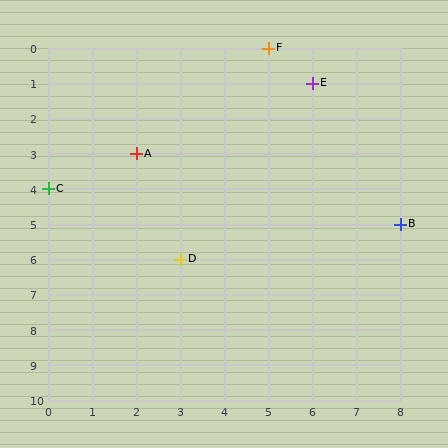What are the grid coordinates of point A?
Point A is at grid coordinates (2, 3).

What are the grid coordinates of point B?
Point B is at grid coordinates (8, 5).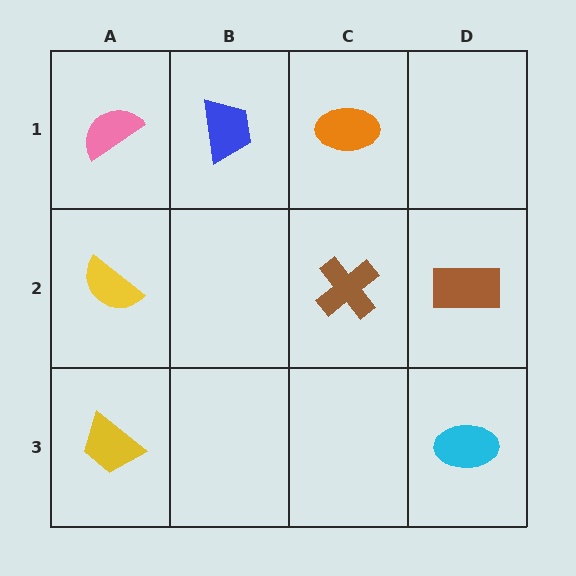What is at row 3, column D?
A cyan ellipse.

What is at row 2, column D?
A brown rectangle.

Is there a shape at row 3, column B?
No, that cell is empty.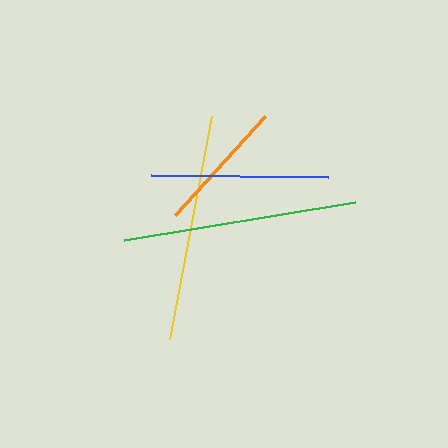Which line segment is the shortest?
The orange line is the shortest at approximately 134 pixels.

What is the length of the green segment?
The green segment is approximately 234 pixels long.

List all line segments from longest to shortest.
From longest to shortest: green, yellow, blue, orange.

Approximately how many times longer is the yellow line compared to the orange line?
The yellow line is approximately 1.7 times the length of the orange line.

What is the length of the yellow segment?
The yellow segment is approximately 227 pixels long.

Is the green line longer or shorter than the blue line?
The green line is longer than the blue line.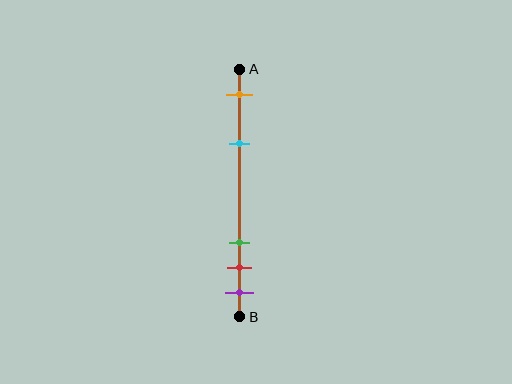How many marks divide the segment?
There are 5 marks dividing the segment.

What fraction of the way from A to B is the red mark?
The red mark is approximately 80% (0.8) of the way from A to B.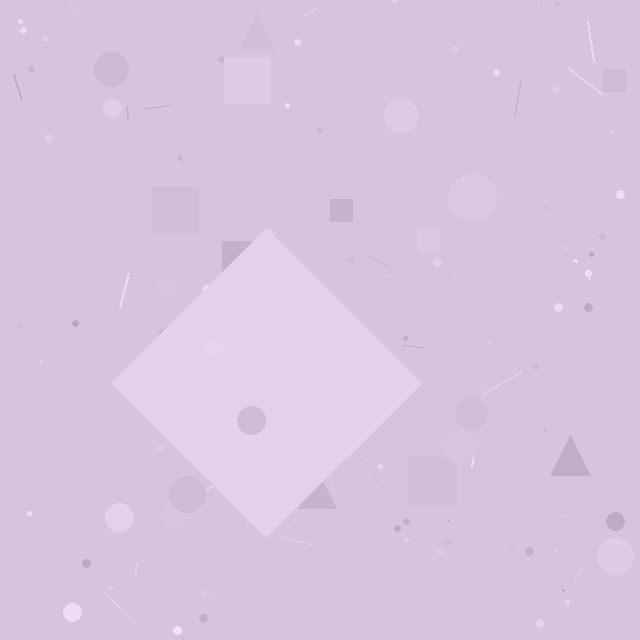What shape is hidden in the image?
A diamond is hidden in the image.